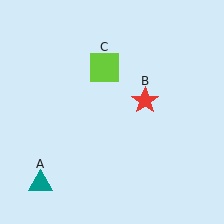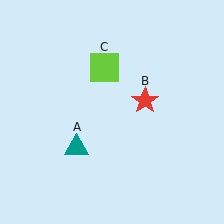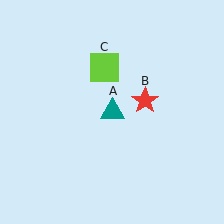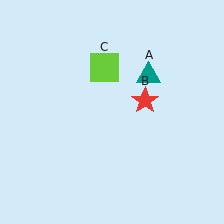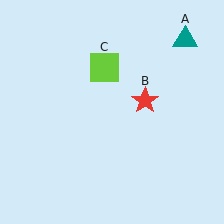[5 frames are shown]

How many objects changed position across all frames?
1 object changed position: teal triangle (object A).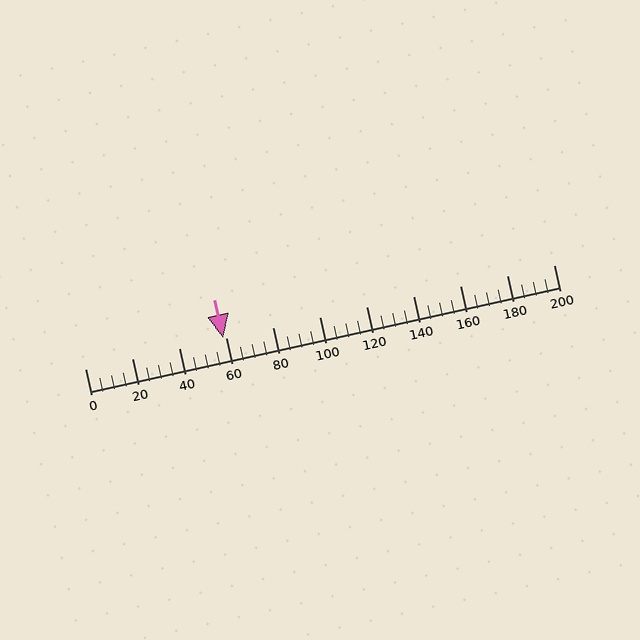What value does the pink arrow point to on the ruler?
The pink arrow points to approximately 59.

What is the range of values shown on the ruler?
The ruler shows values from 0 to 200.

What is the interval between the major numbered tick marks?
The major tick marks are spaced 20 units apart.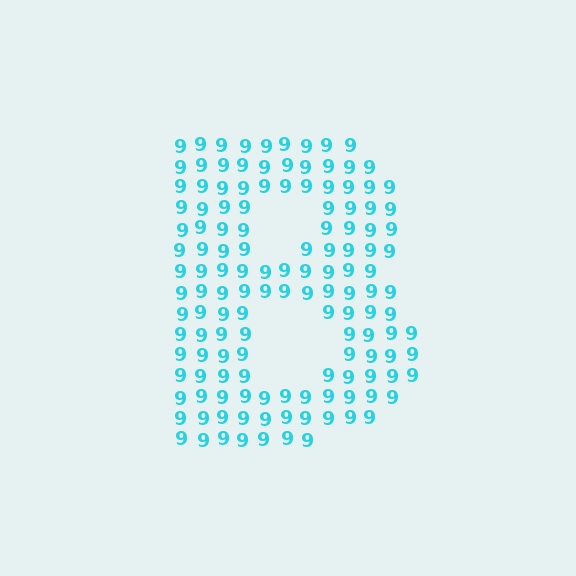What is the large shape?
The large shape is the letter B.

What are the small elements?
The small elements are digit 9's.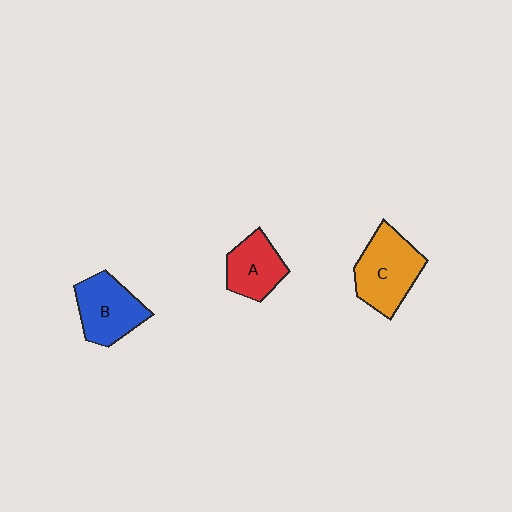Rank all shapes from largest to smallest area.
From largest to smallest: C (orange), B (blue), A (red).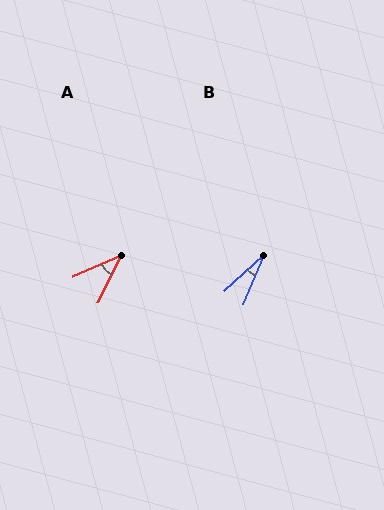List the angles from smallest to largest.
B (24°), A (40°).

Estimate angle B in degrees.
Approximately 24 degrees.